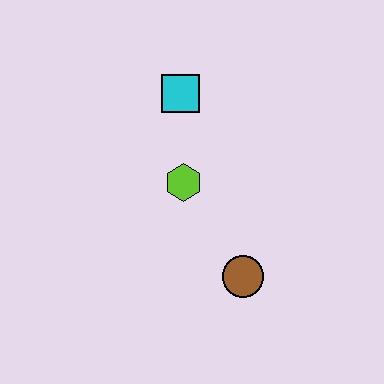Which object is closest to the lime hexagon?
The cyan square is closest to the lime hexagon.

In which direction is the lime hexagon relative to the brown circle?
The lime hexagon is above the brown circle.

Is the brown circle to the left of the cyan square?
No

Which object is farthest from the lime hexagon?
The brown circle is farthest from the lime hexagon.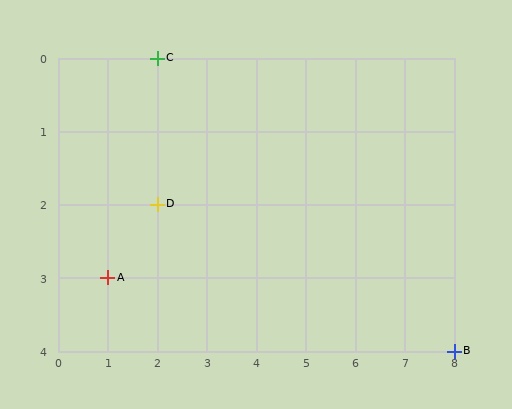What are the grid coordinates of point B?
Point B is at grid coordinates (8, 4).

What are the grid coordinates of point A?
Point A is at grid coordinates (1, 3).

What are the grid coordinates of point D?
Point D is at grid coordinates (2, 2).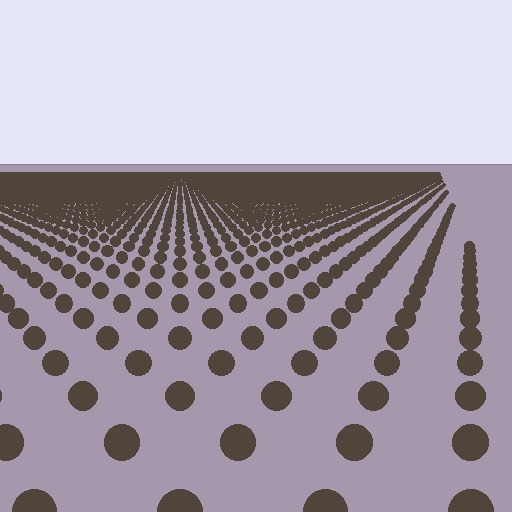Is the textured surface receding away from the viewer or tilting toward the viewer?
The surface is receding away from the viewer. Texture elements get smaller and denser toward the top.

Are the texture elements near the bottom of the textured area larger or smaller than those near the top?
Larger. Near the bottom, elements are closer to the viewer and appear at a bigger on-screen size.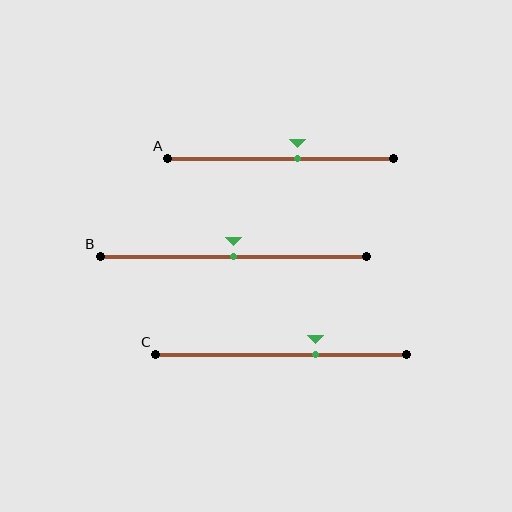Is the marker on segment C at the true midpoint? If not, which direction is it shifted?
No, the marker on segment C is shifted to the right by about 14% of the segment length.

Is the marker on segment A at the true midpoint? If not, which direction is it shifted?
No, the marker on segment A is shifted to the right by about 7% of the segment length.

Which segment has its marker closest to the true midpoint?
Segment B has its marker closest to the true midpoint.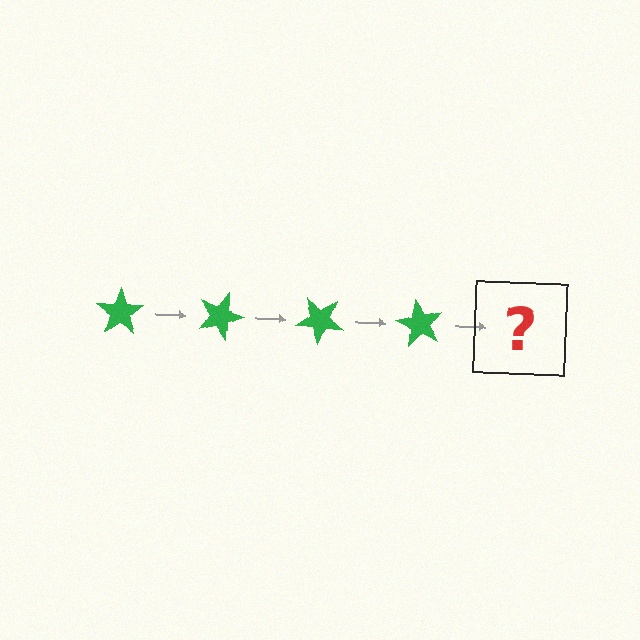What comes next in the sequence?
The next element should be a green star rotated 80 degrees.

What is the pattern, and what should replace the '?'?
The pattern is that the star rotates 20 degrees each step. The '?' should be a green star rotated 80 degrees.